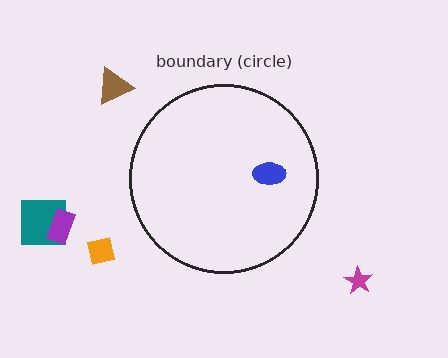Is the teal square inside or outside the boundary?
Outside.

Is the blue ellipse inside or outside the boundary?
Inside.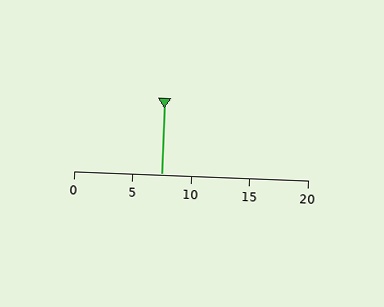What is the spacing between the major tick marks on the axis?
The major ticks are spaced 5 apart.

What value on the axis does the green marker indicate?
The marker indicates approximately 7.5.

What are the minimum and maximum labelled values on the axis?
The axis runs from 0 to 20.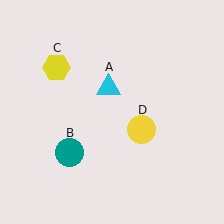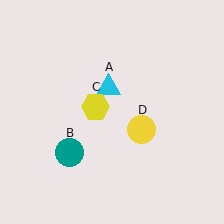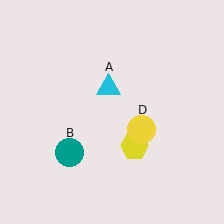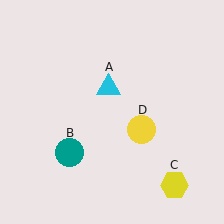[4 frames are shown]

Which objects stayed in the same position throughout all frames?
Cyan triangle (object A) and teal circle (object B) and yellow circle (object D) remained stationary.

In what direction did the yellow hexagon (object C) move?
The yellow hexagon (object C) moved down and to the right.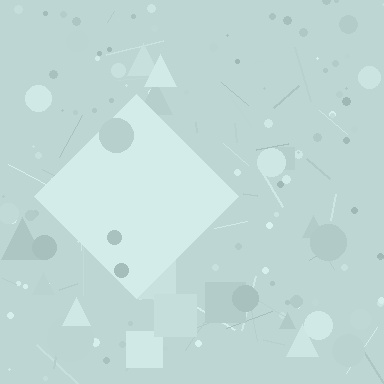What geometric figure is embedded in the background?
A diamond is embedded in the background.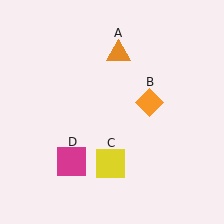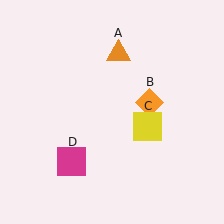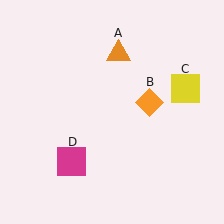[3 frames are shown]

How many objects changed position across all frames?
1 object changed position: yellow square (object C).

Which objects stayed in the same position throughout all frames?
Orange triangle (object A) and orange diamond (object B) and magenta square (object D) remained stationary.